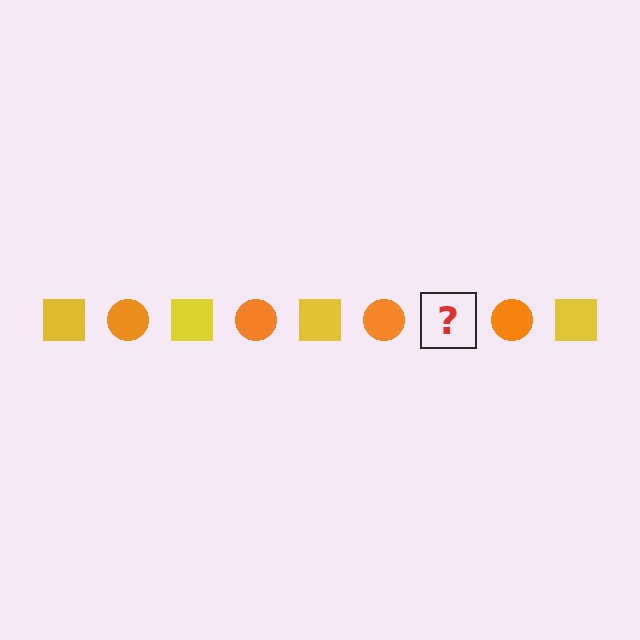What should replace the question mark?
The question mark should be replaced with a yellow square.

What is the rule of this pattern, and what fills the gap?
The rule is that the pattern alternates between yellow square and orange circle. The gap should be filled with a yellow square.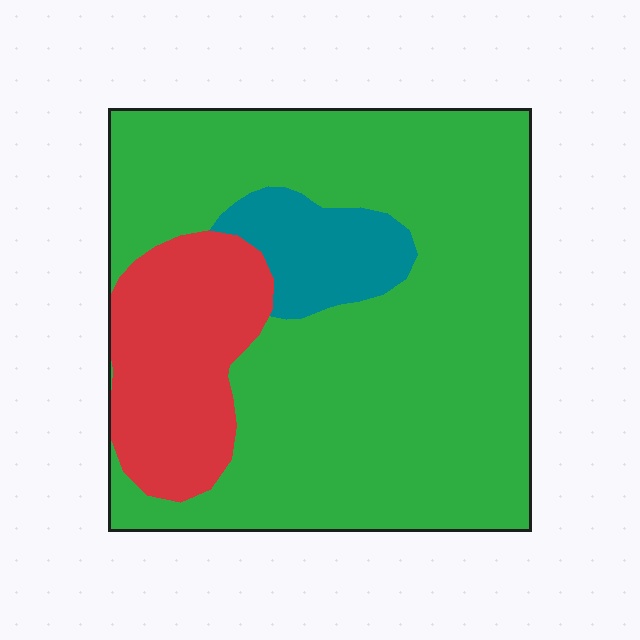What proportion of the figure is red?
Red takes up about one fifth (1/5) of the figure.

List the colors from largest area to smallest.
From largest to smallest: green, red, teal.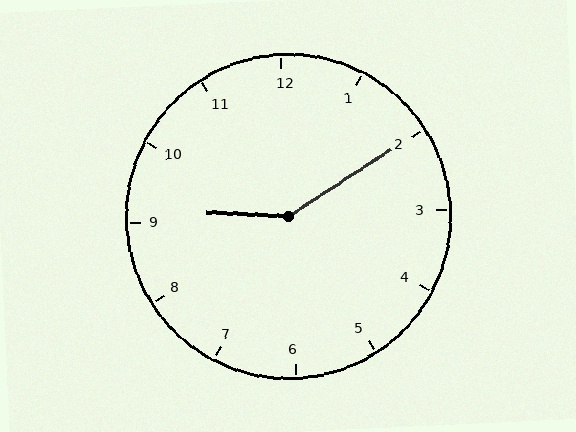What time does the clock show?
9:10.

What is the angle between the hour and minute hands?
Approximately 145 degrees.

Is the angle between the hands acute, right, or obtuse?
It is obtuse.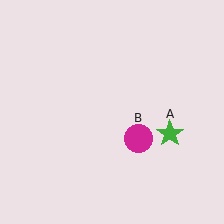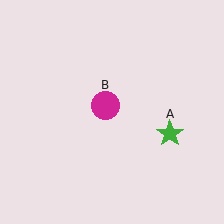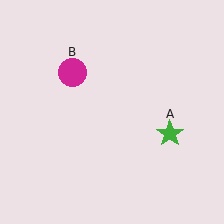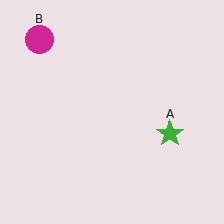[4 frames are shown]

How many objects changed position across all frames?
1 object changed position: magenta circle (object B).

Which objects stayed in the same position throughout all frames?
Green star (object A) remained stationary.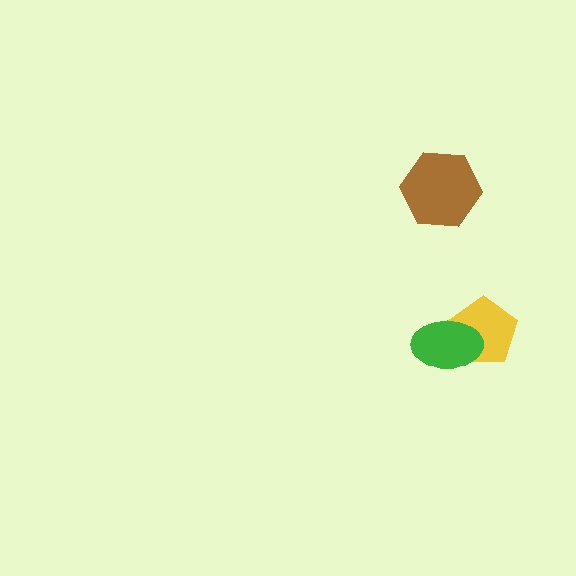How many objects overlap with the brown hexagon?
0 objects overlap with the brown hexagon.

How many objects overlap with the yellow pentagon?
1 object overlaps with the yellow pentagon.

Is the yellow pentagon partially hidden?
Yes, it is partially covered by another shape.